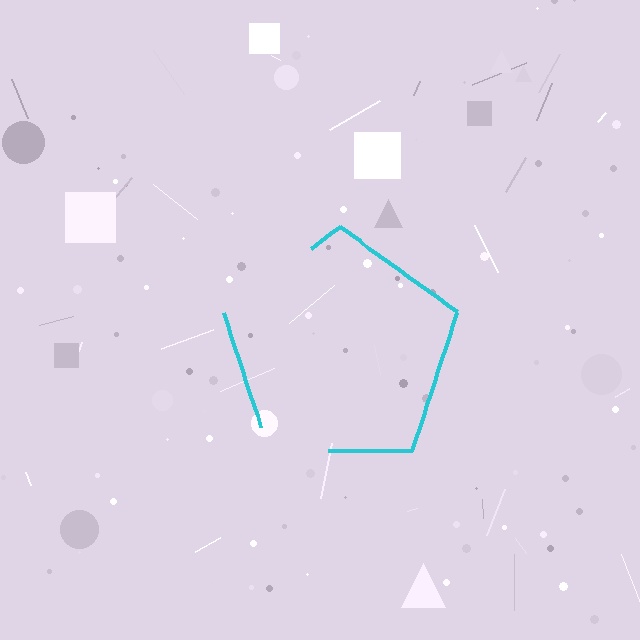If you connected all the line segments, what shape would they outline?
They would outline a pentagon.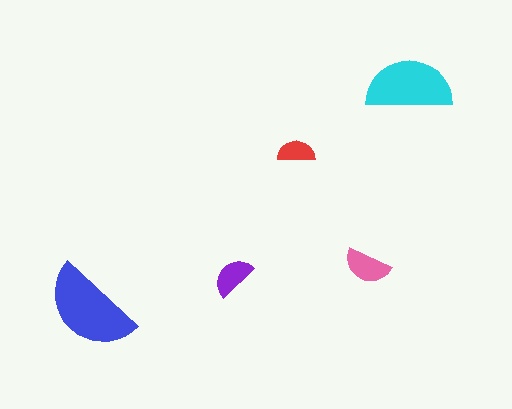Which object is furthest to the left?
The blue semicircle is leftmost.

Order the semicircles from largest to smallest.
the blue one, the cyan one, the pink one, the purple one, the red one.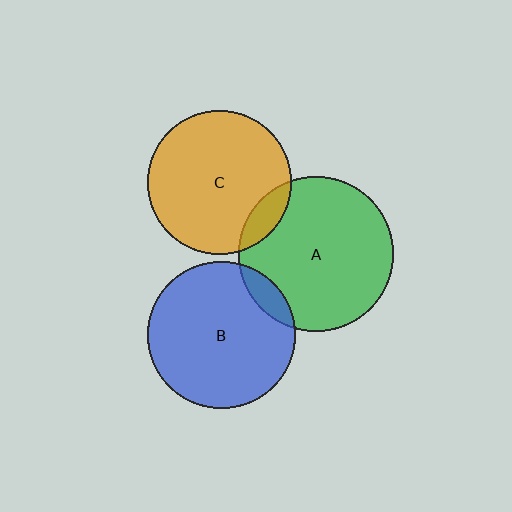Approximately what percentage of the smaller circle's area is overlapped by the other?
Approximately 10%.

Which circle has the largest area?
Circle A (green).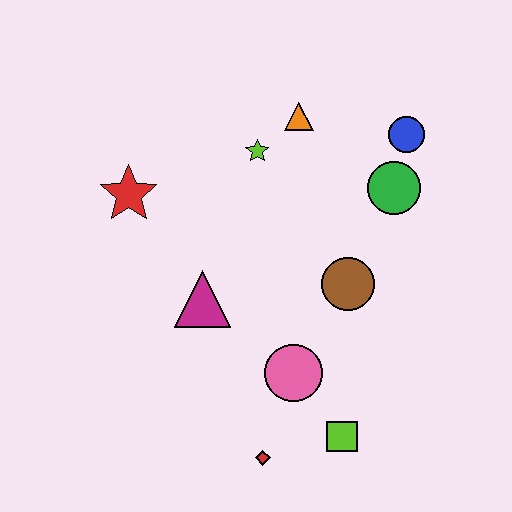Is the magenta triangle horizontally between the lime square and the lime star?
No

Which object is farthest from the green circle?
The red diamond is farthest from the green circle.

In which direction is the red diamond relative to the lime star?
The red diamond is below the lime star.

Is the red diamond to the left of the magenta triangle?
No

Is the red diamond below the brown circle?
Yes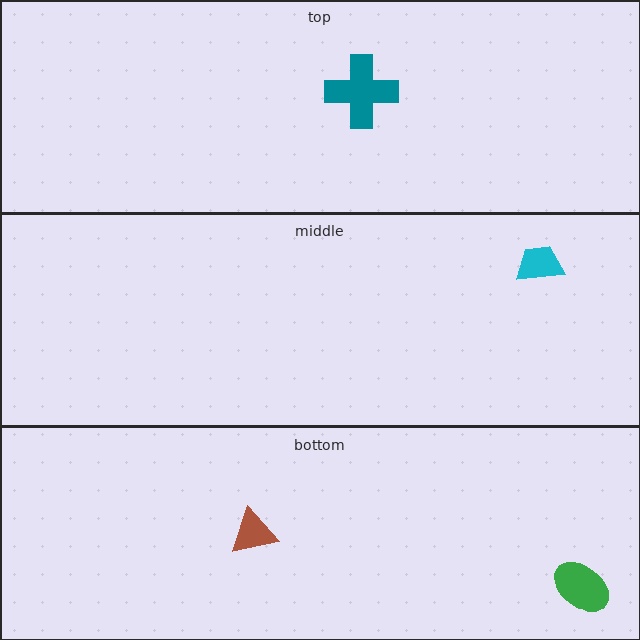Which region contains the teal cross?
The top region.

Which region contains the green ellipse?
The bottom region.